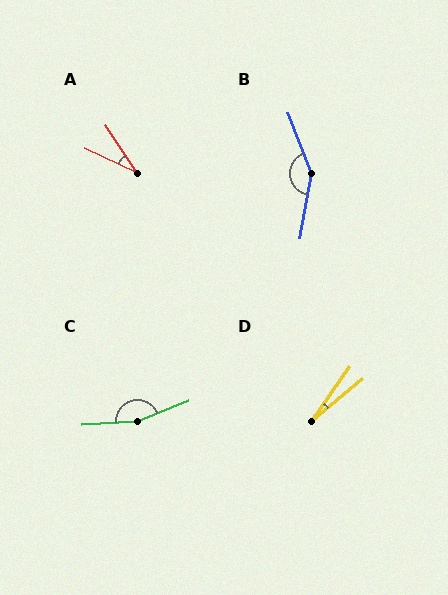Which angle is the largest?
C, at approximately 161 degrees.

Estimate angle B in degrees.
Approximately 149 degrees.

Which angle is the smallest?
D, at approximately 15 degrees.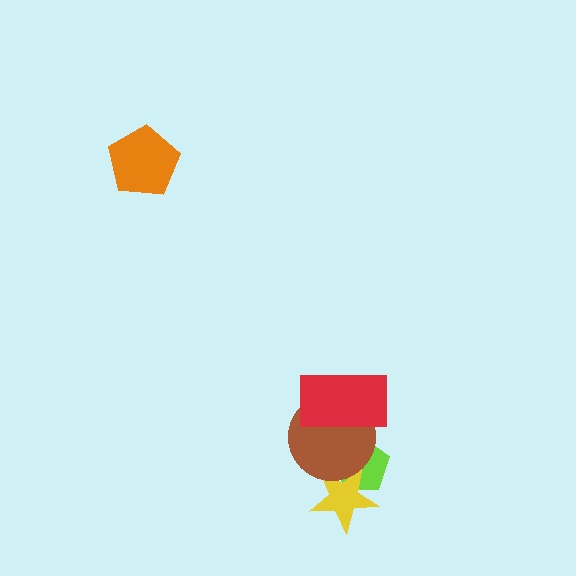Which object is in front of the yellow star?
The brown circle is in front of the yellow star.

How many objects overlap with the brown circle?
3 objects overlap with the brown circle.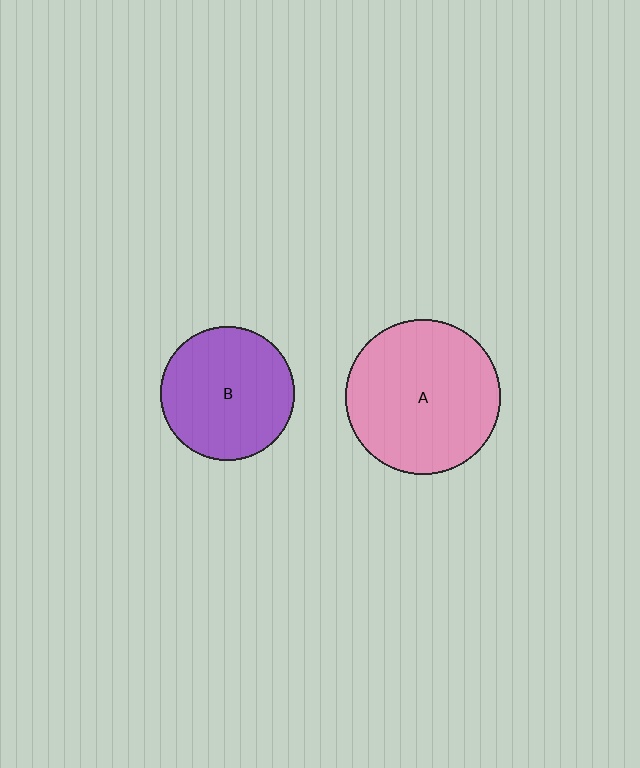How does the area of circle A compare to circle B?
Approximately 1.3 times.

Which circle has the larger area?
Circle A (pink).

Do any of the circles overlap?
No, none of the circles overlap.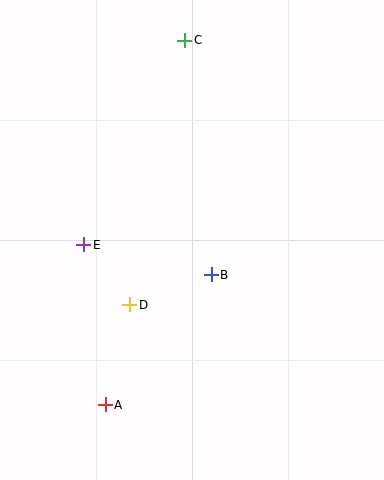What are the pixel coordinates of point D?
Point D is at (130, 305).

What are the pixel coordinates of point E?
Point E is at (84, 245).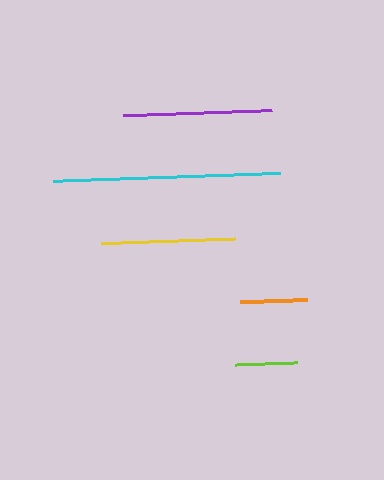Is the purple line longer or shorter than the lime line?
The purple line is longer than the lime line.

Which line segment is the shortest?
The lime line is the shortest at approximately 62 pixels.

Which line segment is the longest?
The cyan line is the longest at approximately 227 pixels.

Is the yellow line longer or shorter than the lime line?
The yellow line is longer than the lime line.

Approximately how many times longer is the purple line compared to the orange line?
The purple line is approximately 2.2 times the length of the orange line.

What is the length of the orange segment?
The orange segment is approximately 67 pixels long.